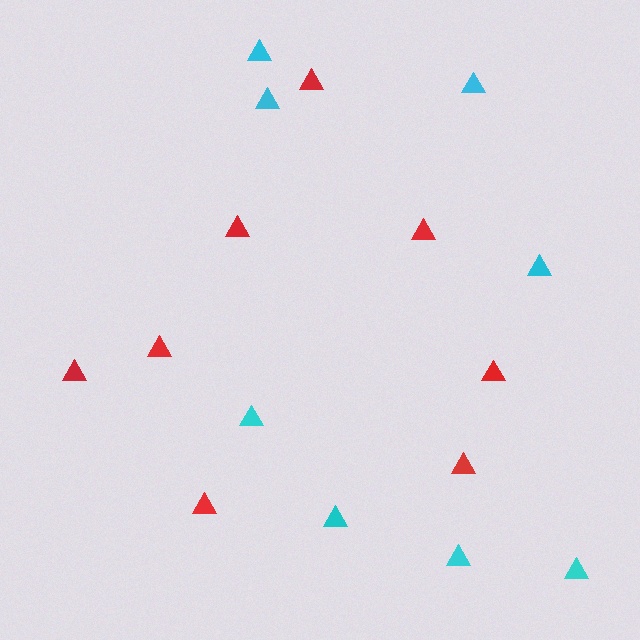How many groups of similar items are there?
There are 2 groups: one group of cyan triangles (8) and one group of red triangles (8).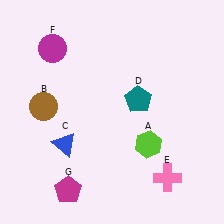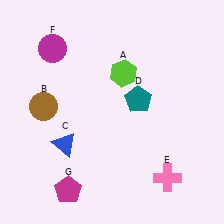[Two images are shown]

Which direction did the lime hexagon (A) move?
The lime hexagon (A) moved up.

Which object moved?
The lime hexagon (A) moved up.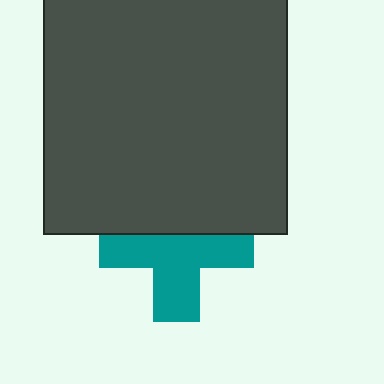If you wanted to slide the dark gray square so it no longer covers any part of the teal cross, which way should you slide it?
Slide it up — that is the most direct way to separate the two shapes.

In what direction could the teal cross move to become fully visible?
The teal cross could move down. That would shift it out from behind the dark gray square entirely.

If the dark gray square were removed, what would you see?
You would see the complete teal cross.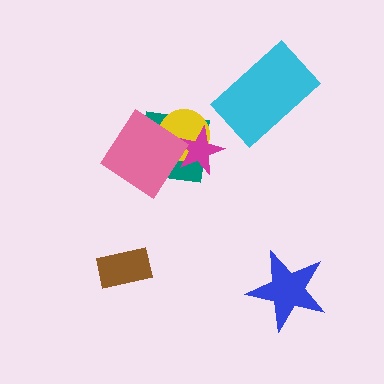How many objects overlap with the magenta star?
3 objects overlap with the magenta star.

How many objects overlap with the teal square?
3 objects overlap with the teal square.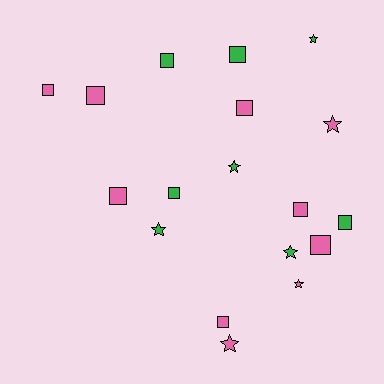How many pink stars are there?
There are 3 pink stars.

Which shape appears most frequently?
Square, with 11 objects.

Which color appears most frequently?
Pink, with 10 objects.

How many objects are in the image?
There are 18 objects.